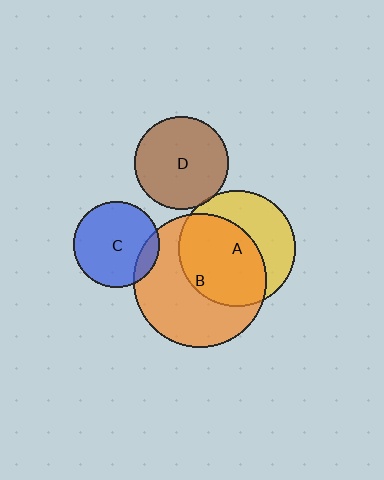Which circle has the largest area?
Circle B (orange).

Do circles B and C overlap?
Yes.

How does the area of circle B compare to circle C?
Approximately 2.4 times.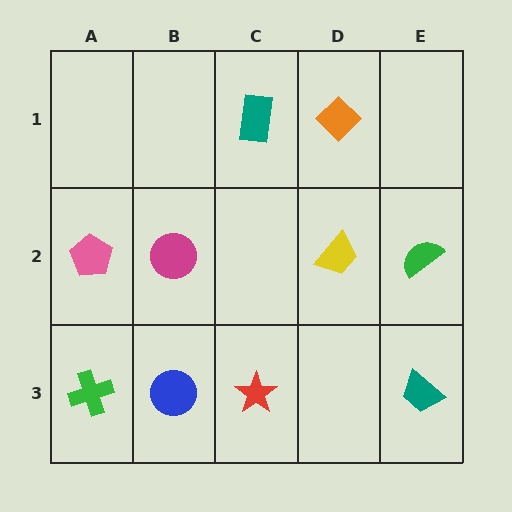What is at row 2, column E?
A green semicircle.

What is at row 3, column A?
A green cross.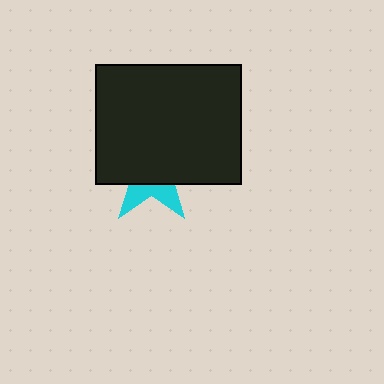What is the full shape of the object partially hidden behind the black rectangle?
The partially hidden object is a cyan star.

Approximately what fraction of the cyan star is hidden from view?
Roughly 70% of the cyan star is hidden behind the black rectangle.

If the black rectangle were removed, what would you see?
You would see the complete cyan star.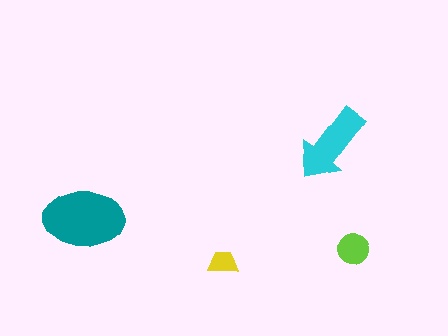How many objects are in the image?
There are 4 objects in the image.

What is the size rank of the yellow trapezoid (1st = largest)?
4th.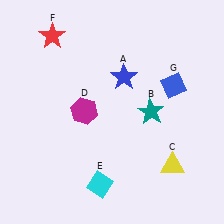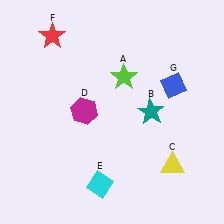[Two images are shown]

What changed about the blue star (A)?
In Image 1, A is blue. In Image 2, it changed to lime.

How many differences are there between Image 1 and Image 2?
There is 1 difference between the two images.